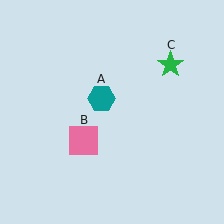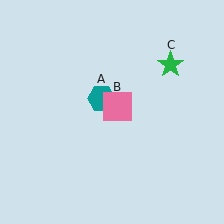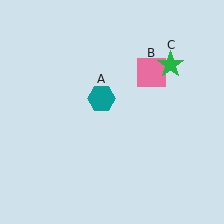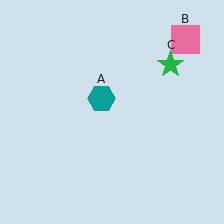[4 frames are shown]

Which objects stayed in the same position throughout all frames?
Teal hexagon (object A) and green star (object C) remained stationary.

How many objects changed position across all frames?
1 object changed position: pink square (object B).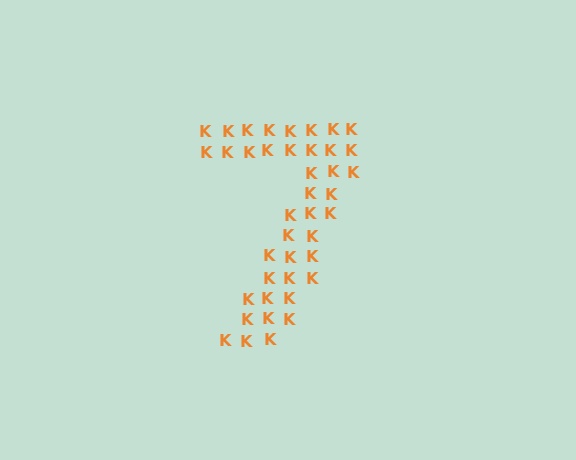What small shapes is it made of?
It is made of small letter K's.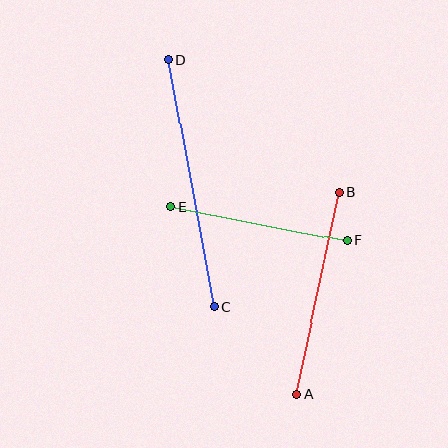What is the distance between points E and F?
The distance is approximately 180 pixels.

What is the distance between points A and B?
The distance is approximately 206 pixels.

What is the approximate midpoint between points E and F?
The midpoint is at approximately (259, 224) pixels.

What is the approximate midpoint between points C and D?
The midpoint is at approximately (192, 183) pixels.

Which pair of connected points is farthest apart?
Points C and D are farthest apart.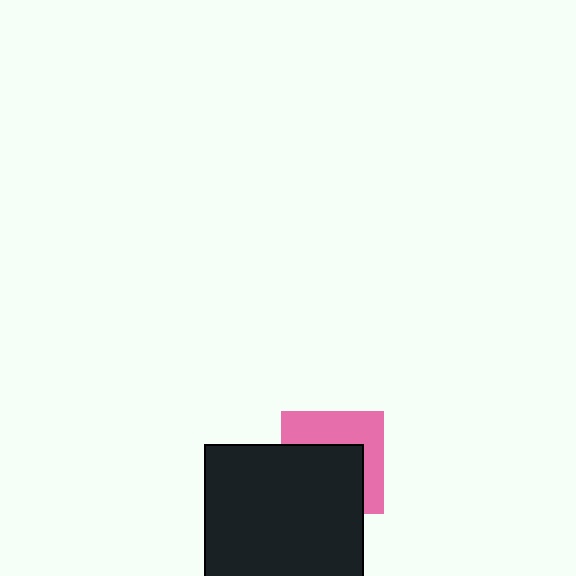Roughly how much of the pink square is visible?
A small part of it is visible (roughly 45%).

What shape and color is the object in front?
The object in front is a black square.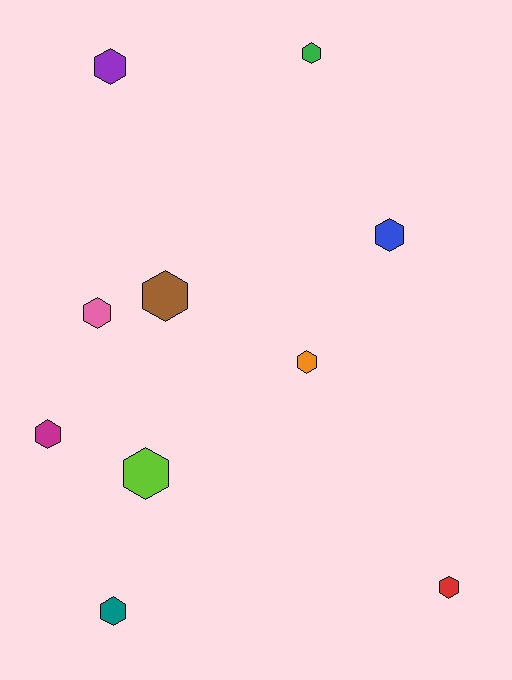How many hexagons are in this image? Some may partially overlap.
There are 10 hexagons.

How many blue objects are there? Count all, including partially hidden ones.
There is 1 blue object.